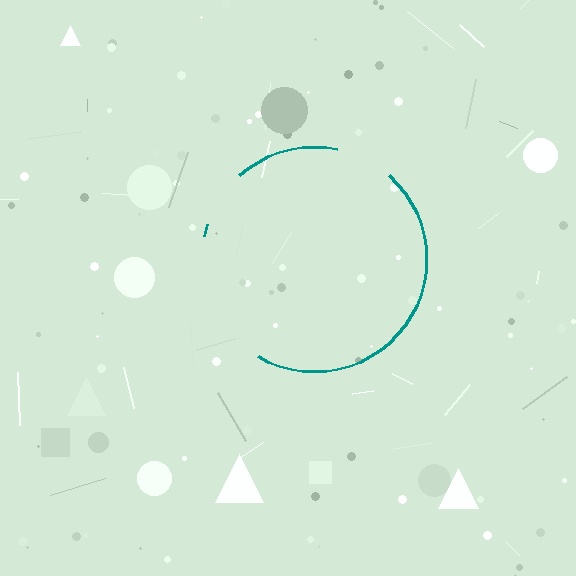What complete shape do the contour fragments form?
The contour fragments form a circle.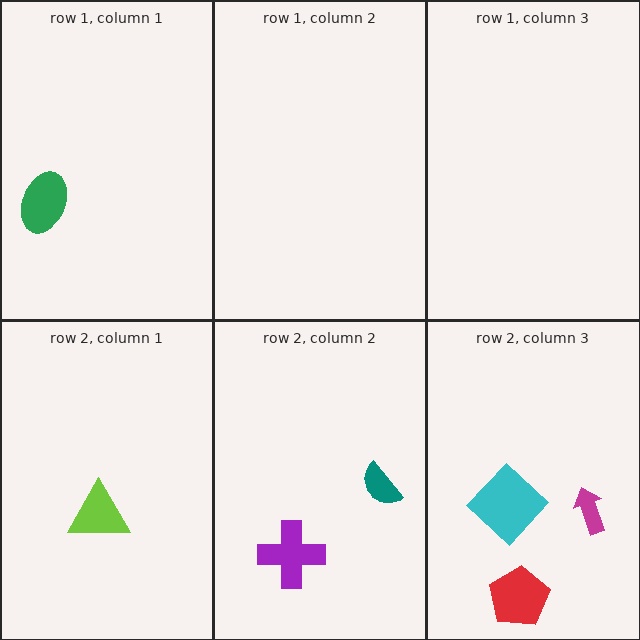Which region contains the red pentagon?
The row 2, column 3 region.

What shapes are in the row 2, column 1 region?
The lime triangle.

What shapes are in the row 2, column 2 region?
The purple cross, the teal semicircle.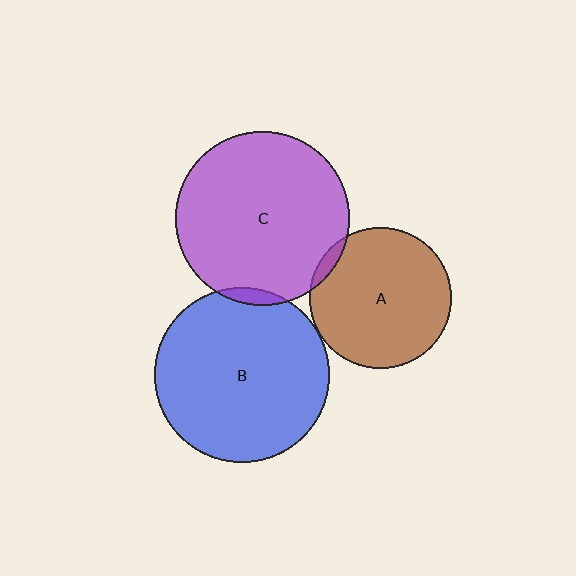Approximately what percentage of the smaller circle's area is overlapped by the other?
Approximately 5%.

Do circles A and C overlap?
Yes.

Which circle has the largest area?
Circle B (blue).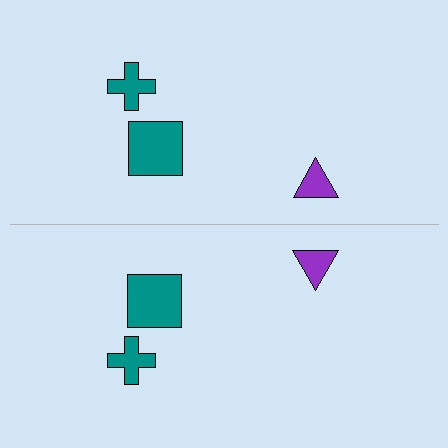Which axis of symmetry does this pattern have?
The pattern has a horizontal axis of symmetry running through the center of the image.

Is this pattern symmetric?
Yes, this pattern has bilateral (reflection) symmetry.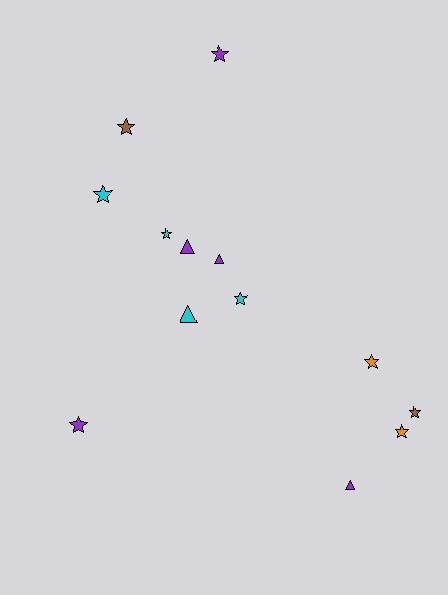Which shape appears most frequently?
Star, with 9 objects.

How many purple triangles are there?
There are 3 purple triangles.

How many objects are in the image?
There are 13 objects.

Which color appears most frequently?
Purple, with 5 objects.